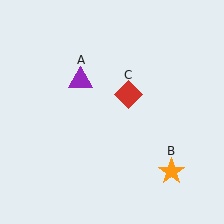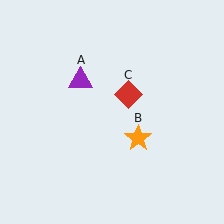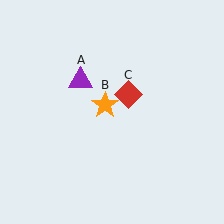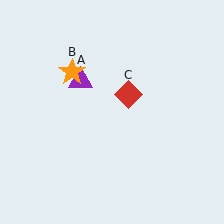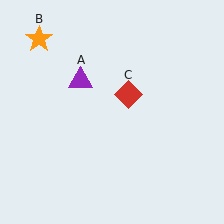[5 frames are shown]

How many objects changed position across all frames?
1 object changed position: orange star (object B).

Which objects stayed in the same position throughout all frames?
Purple triangle (object A) and red diamond (object C) remained stationary.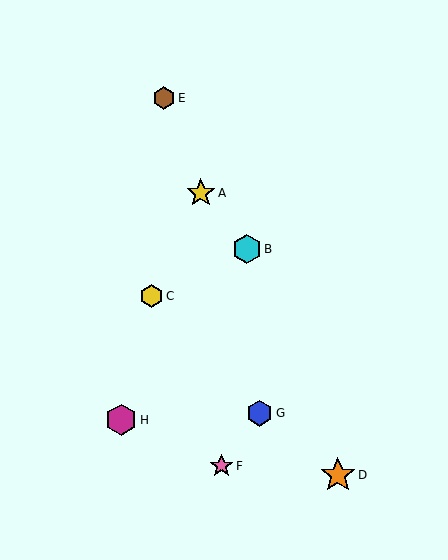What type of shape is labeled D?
Shape D is an orange star.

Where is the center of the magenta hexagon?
The center of the magenta hexagon is at (121, 420).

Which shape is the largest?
The orange star (labeled D) is the largest.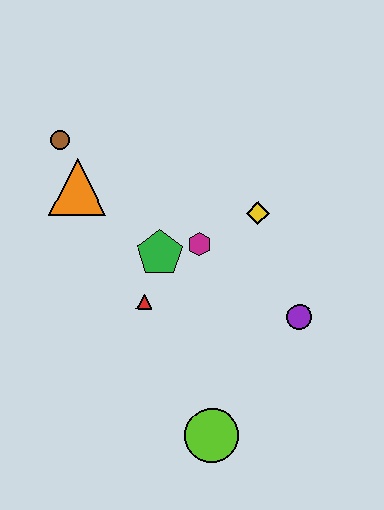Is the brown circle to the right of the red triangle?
No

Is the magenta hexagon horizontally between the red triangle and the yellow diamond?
Yes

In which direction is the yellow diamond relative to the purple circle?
The yellow diamond is above the purple circle.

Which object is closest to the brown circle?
The orange triangle is closest to the brown circle.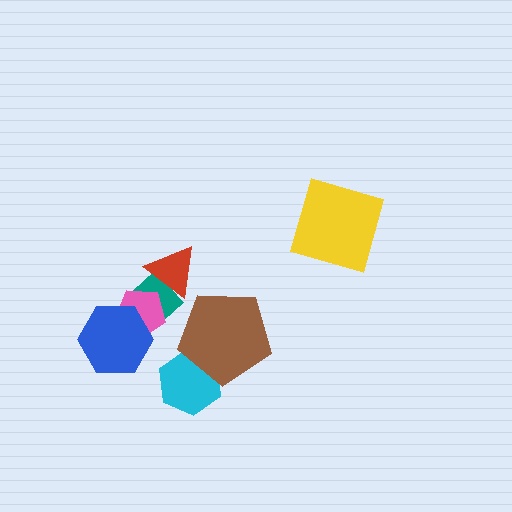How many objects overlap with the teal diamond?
3 objects overlap with the teal diamond.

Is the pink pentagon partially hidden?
Yes, it is partially covered by another shape.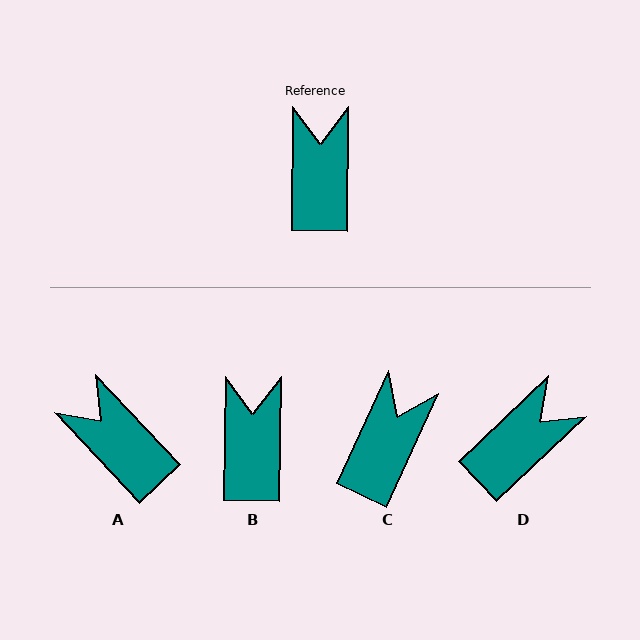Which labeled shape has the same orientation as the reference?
B.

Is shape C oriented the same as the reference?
No, it is off by about 24 degrees.